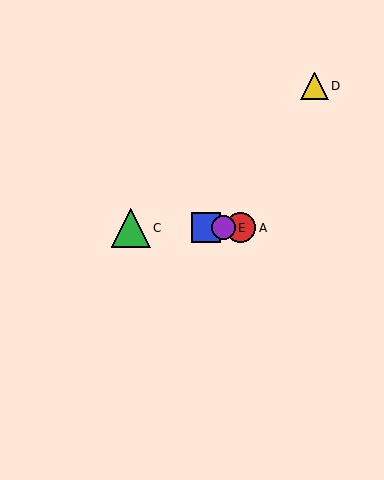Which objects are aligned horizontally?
Objects A, B, C, E are aligned horizontally.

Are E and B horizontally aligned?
Yes, both are at y≈228.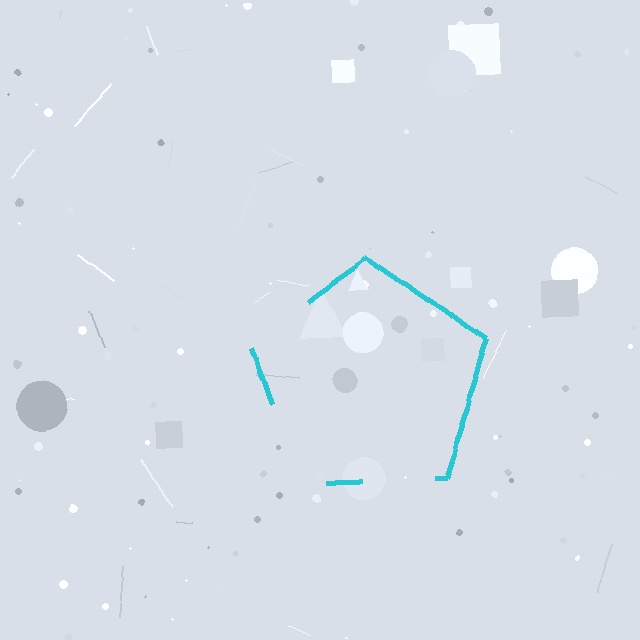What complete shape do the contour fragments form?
The contour fragments form a pentagon.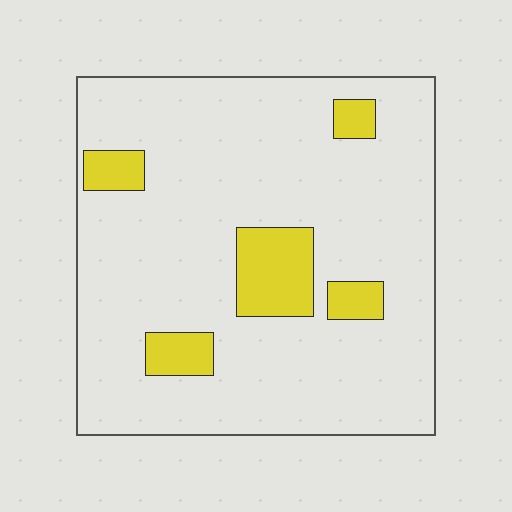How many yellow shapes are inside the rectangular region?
5.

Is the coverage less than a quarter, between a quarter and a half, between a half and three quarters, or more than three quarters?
Less than a quarter.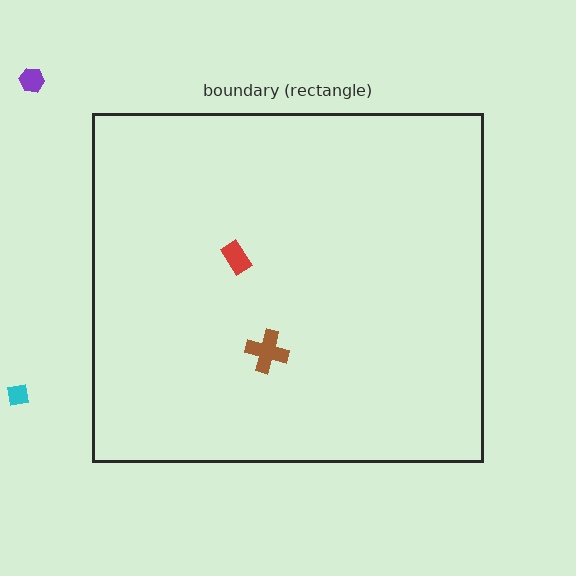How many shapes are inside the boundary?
2 inside, 2 outside.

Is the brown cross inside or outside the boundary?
Inside.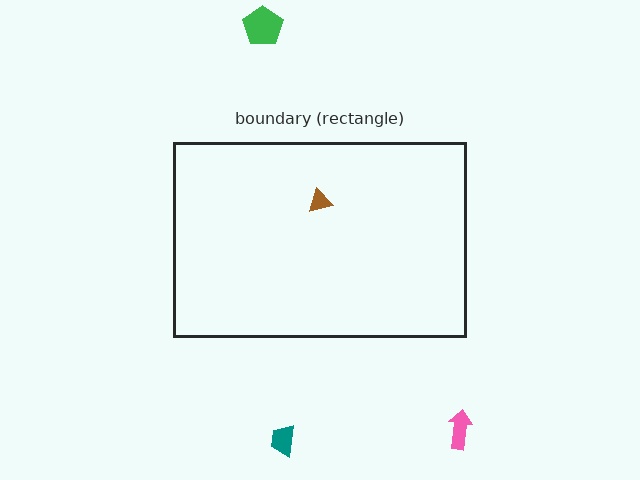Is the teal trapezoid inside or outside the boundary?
Outside.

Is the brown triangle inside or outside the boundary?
Inside.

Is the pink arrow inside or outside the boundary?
Outside.